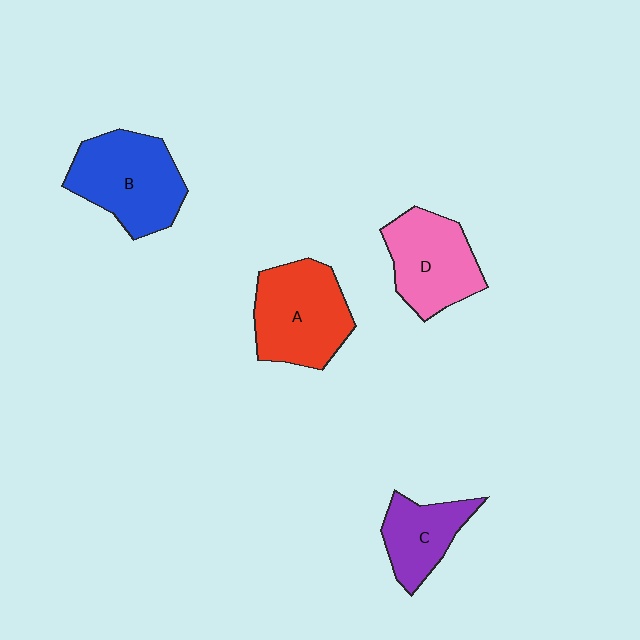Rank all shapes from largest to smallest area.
From largest to smallest: B (blue), A (red), D (pink), C (purple).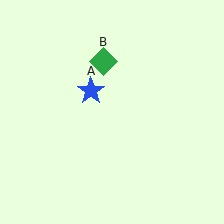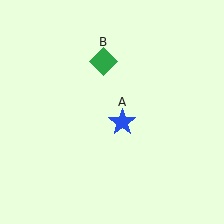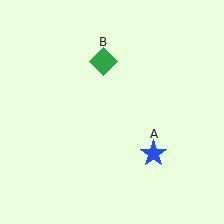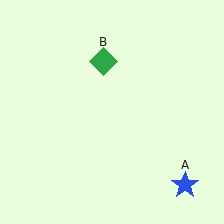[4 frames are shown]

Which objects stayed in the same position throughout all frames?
Green diamond (object B) remained stationary.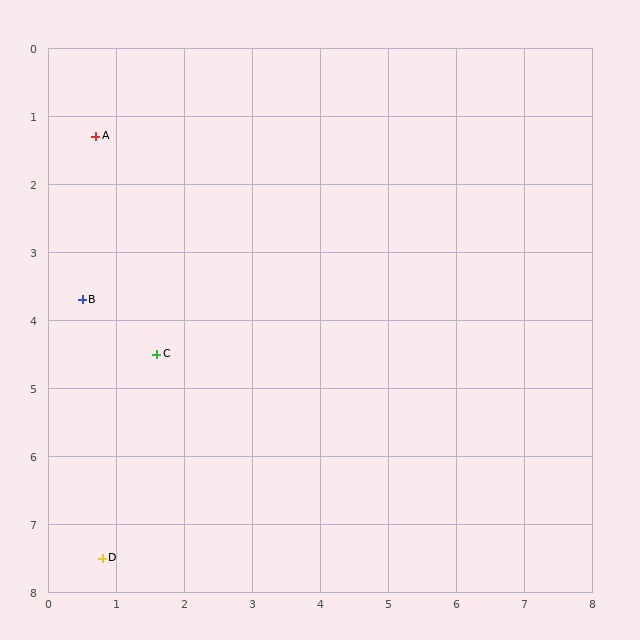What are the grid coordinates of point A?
Point A is at approximately (0.7, 1.3).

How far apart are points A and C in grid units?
Points A and C are about 3.3 grid units apart.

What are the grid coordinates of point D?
Point D is at approximately (0.8, 7.5).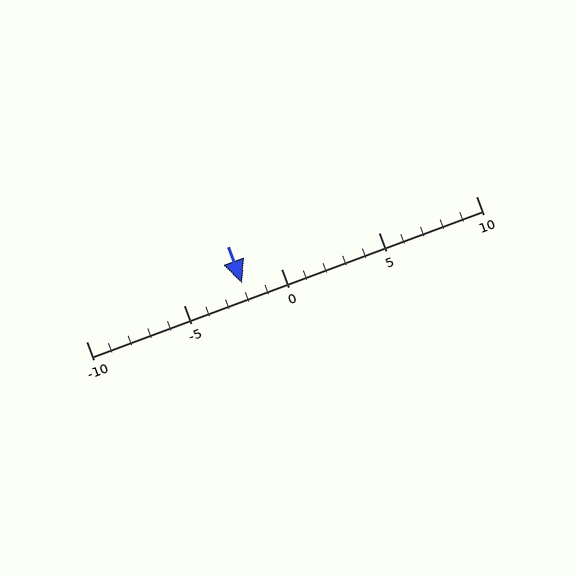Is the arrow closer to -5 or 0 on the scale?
The arrow is closer to 0.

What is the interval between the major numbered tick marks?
The major tick marks are spaced 5 units apart.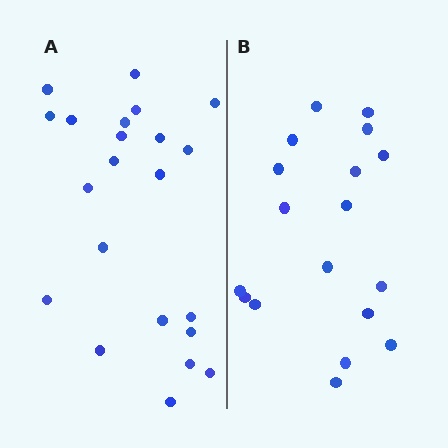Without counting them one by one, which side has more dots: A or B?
Region A (the left region) has more dots.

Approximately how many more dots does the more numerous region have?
Region A has about 4 more dots than region B.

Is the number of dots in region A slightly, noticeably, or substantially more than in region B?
Region A has only slightly more — the two regions are fairly close. The ratio is roughly 1.2 to 1.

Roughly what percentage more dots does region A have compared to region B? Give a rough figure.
About 20% more.